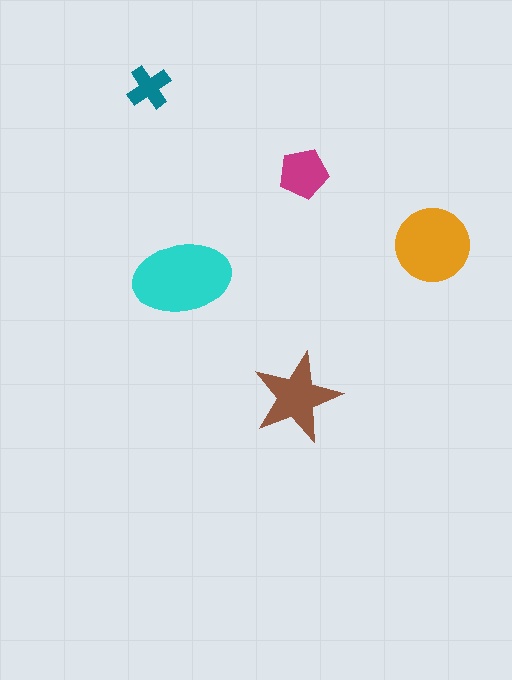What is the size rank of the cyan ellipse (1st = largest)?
1st.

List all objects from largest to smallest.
The cyan ellipse, the orange circle, the brown star, the magenta pentagon, the teal cross.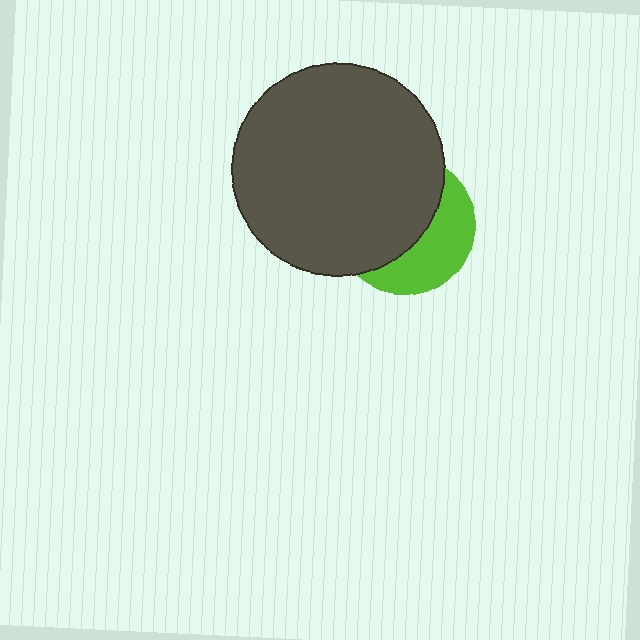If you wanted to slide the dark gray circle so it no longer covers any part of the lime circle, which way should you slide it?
Slide it left — that is the most direct way to separate the two shapes.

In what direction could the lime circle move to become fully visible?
The lime circle could move right. That would shift it out from behind the dark gray circle entirely.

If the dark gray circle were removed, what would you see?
You would see the complete lime circle.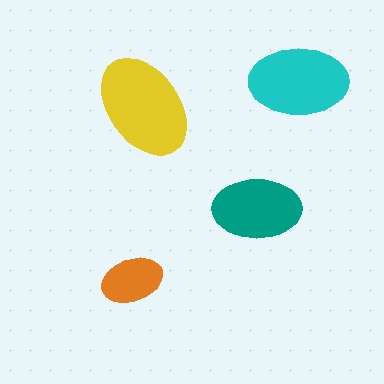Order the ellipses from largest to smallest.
the yellow one, the cyan one, the teal one, the orange one.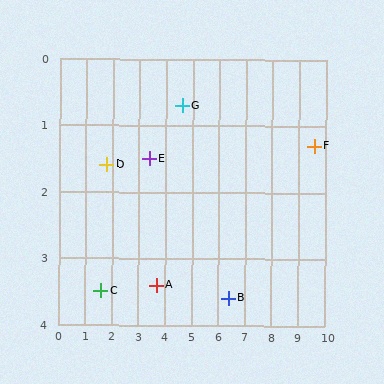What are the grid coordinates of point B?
Point B is at approximately (6.4, 3.6).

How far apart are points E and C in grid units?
Points E and C are about 2.7 grid units apart.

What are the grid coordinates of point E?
Point E is at approximately (3.4, 1.5).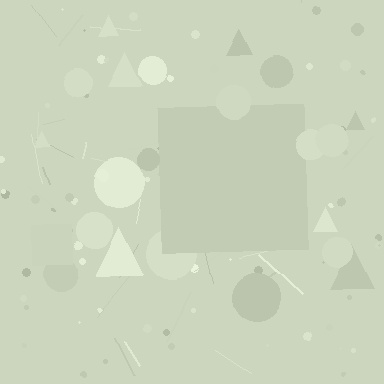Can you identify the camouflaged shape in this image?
The camouflaged shape is a square.